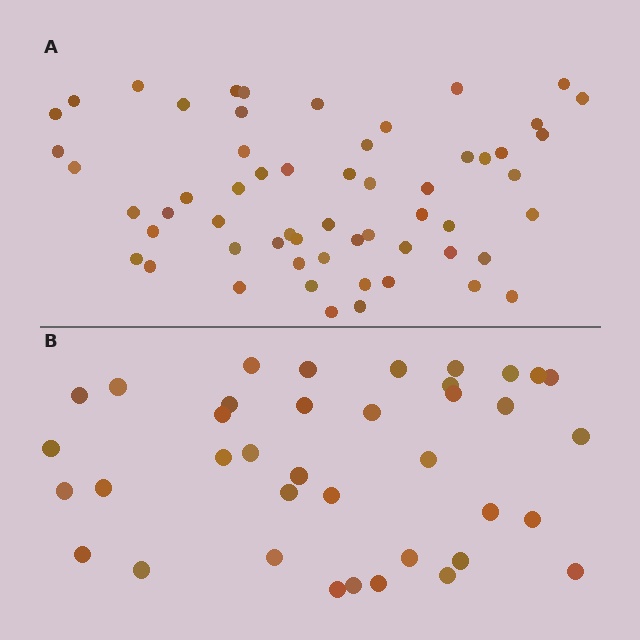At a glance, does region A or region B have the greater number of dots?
Region A (the top region) has more dots.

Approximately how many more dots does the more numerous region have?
Region A has approximately 20 more dots than region B.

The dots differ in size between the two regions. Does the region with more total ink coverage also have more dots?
No. Region B has more total ink coverage because its dots are larger, but region A actually contains more individual dots. Total area can be misleading — the number of items is what matters here.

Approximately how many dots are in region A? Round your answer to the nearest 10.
About 60 dots. (The exact count is 58, which rounds to 60.)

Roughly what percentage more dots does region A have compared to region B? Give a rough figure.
About 55% more.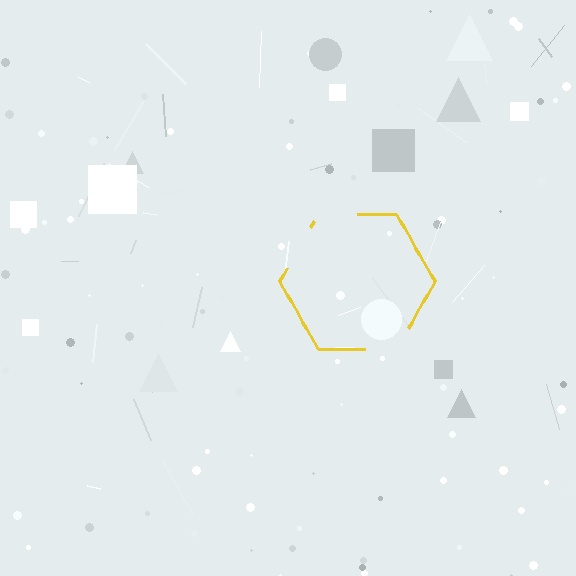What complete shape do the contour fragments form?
The contour fragments form a hexagon.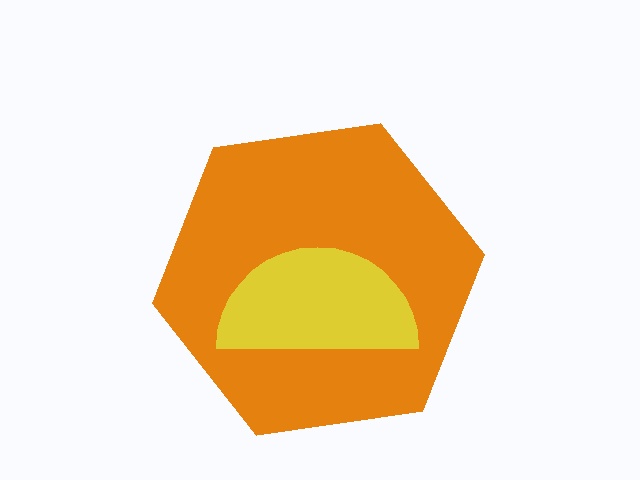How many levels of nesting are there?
2.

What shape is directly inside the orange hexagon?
The yellow semicircle.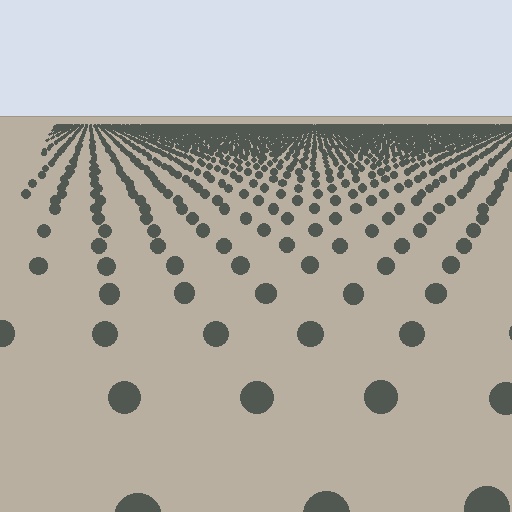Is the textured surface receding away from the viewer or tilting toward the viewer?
The surface is receding away from the viewer. Texture elements get smaller and denser toward the top.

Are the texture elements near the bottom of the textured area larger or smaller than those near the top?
Larger. Near the bottom, elements are closer to the viewer and appear at a bigger on-screen size.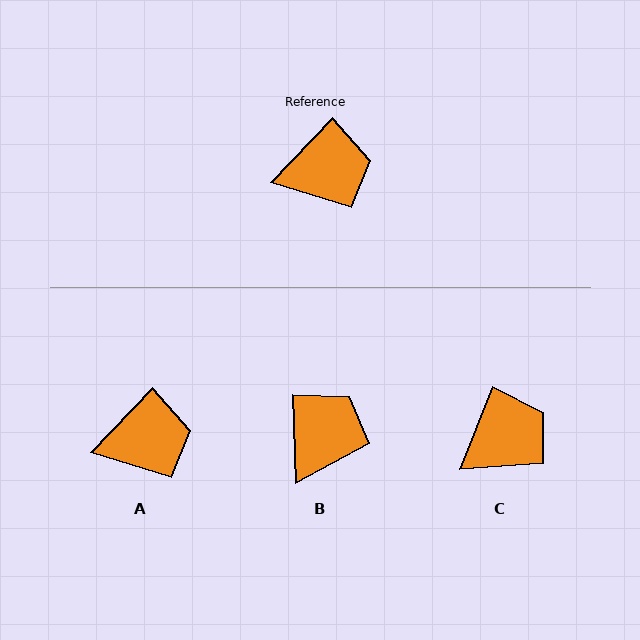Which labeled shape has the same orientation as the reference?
A.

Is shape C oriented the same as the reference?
No, it is off by about 22 degrees.